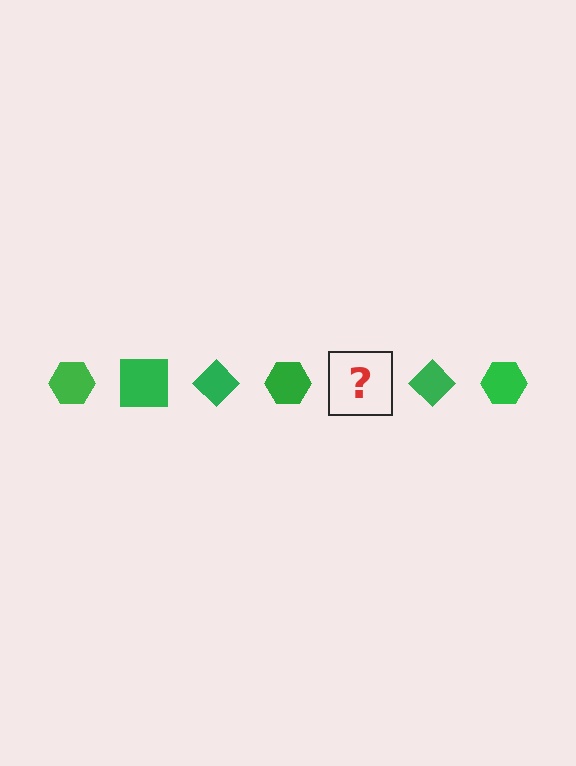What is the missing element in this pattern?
The missing element is a green square.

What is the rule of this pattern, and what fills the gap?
The rule is that the pattern cycles through hexagon, square, diamond shapes in green. The gap should be filled with a green square.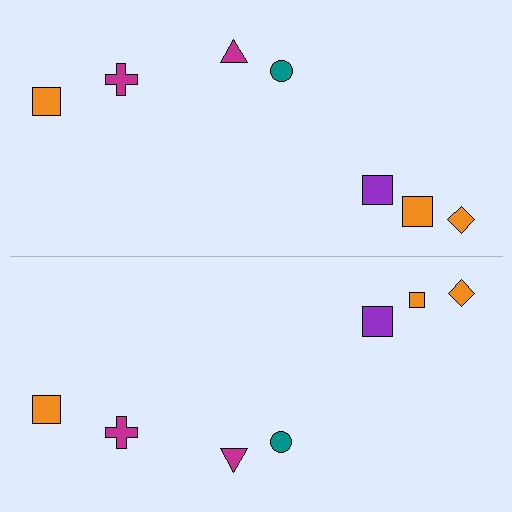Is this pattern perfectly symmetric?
No, the pattern is not perfectly symmetric. The orange square on the bottom side has a different size than its mirror counterpart.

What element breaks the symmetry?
The orange square on the bottom side has a different size than its mirror counterpart.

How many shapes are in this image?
There are 14 shapes in this image.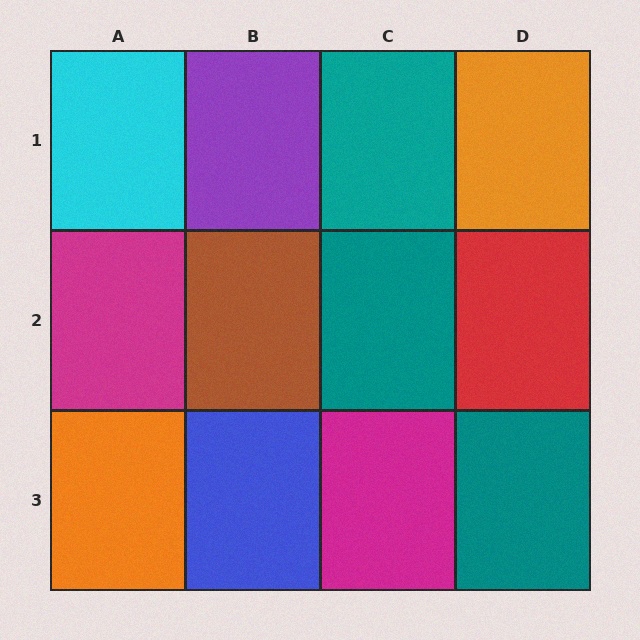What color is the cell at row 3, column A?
Orange.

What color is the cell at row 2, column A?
Magenta.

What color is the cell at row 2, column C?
Teal.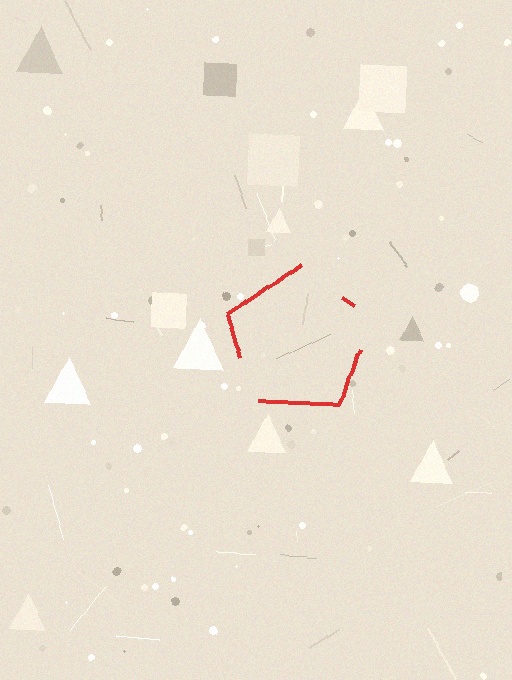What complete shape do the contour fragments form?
The contour fragments form a pentagon.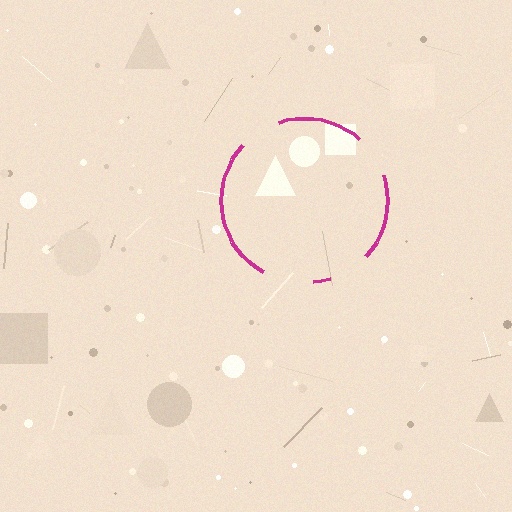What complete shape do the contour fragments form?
The contour fragments form a circle.